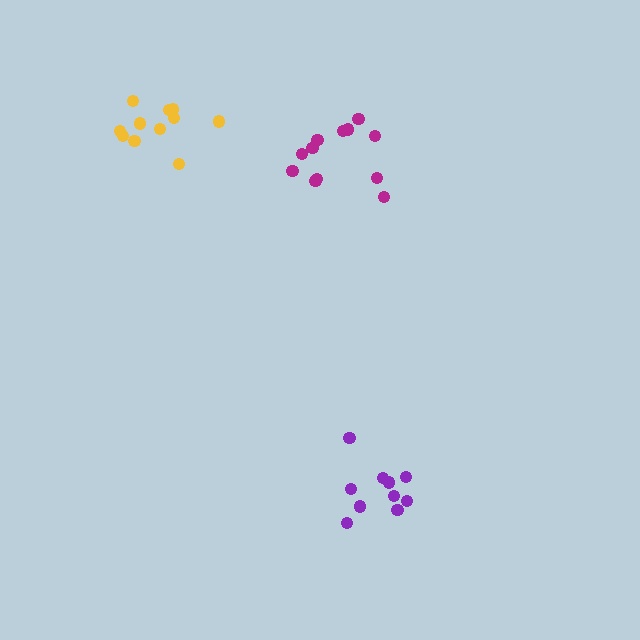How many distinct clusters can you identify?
There are 3 distinct clusters.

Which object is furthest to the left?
The yellow cluster is leftmost.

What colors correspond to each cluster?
The clusters are colored: yellow, magenta, purple.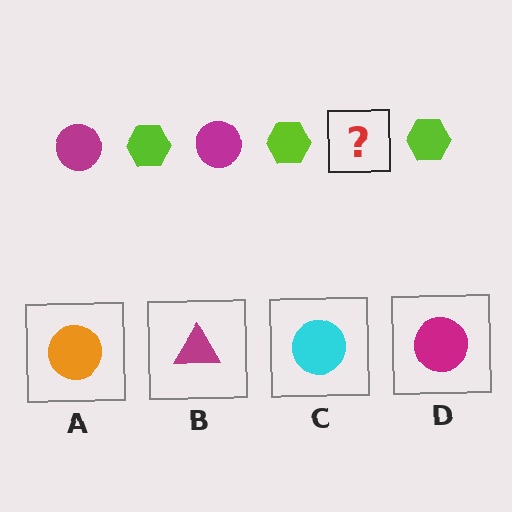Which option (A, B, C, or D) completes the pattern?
D.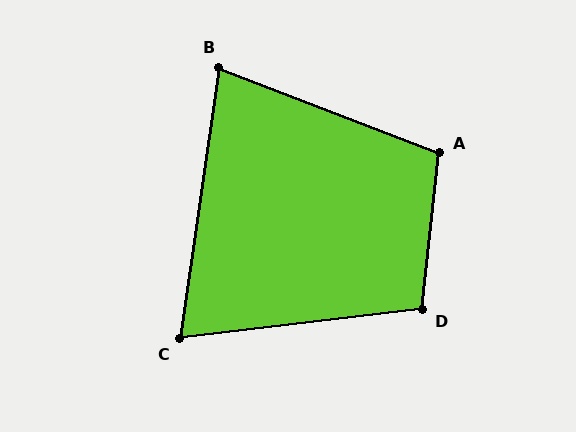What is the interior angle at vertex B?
Approximately 77 degrees (acute).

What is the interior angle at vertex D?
Approximately 103 degrees (obtuse).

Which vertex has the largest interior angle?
A, at approximately 105 degrees.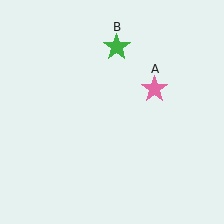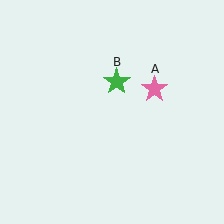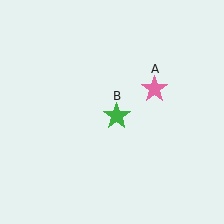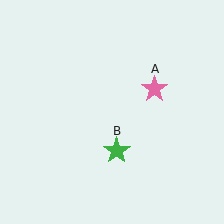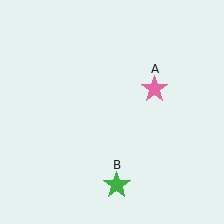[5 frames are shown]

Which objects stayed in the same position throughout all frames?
Pink star (object A) remained stationary.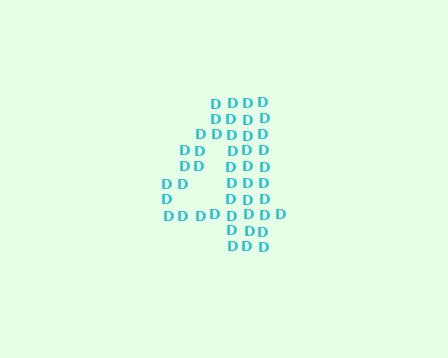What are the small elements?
The small elements are letter D's.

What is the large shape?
The large shape is the digit 4.